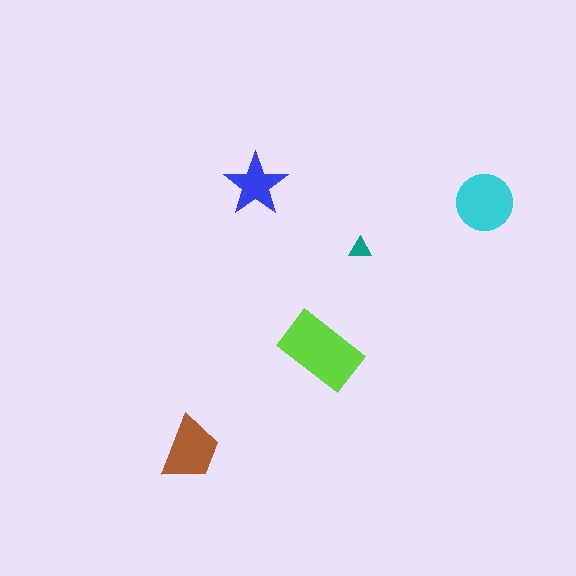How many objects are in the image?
There are 5 objects in the image.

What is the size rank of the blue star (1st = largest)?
4th.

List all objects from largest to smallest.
The lime rectangle, the cyan circle, the brown trapezoid, the blue star, the teal triangle.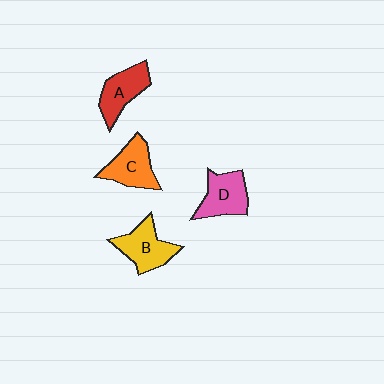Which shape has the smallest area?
Shape A (red).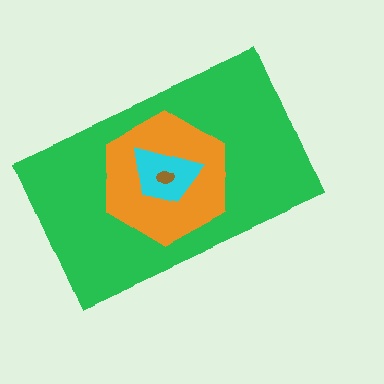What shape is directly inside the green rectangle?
The orange hexagon.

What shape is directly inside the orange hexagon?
The cyan trapezoid.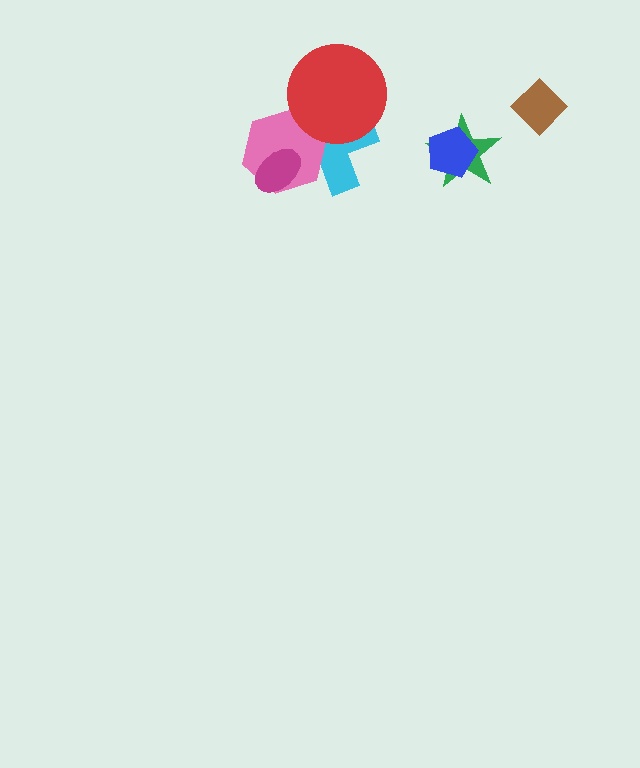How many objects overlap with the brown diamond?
0 objects overlap with the brown diamond.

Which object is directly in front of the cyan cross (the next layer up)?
The pink hexagon is directly in front of the cyan cross.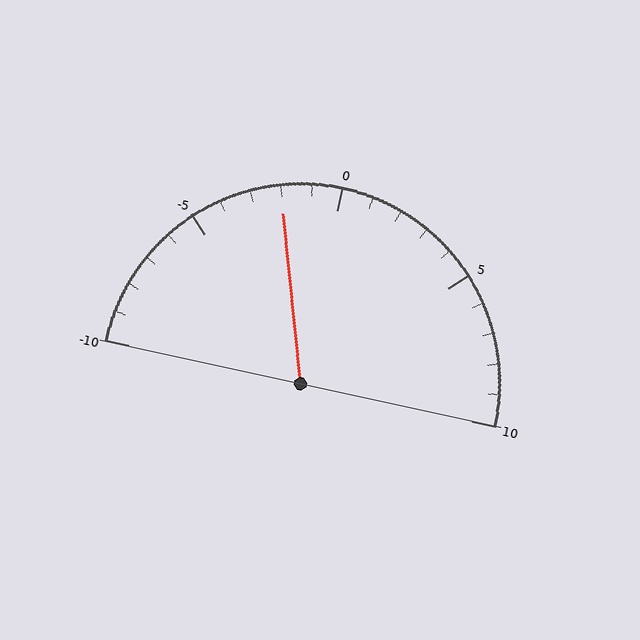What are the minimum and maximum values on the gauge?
The gauge ranges from -10 to 10.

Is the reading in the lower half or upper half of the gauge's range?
The reading is in the lower half of the range (-10 to 10).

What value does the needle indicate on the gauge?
The needle indicates approximately -2.